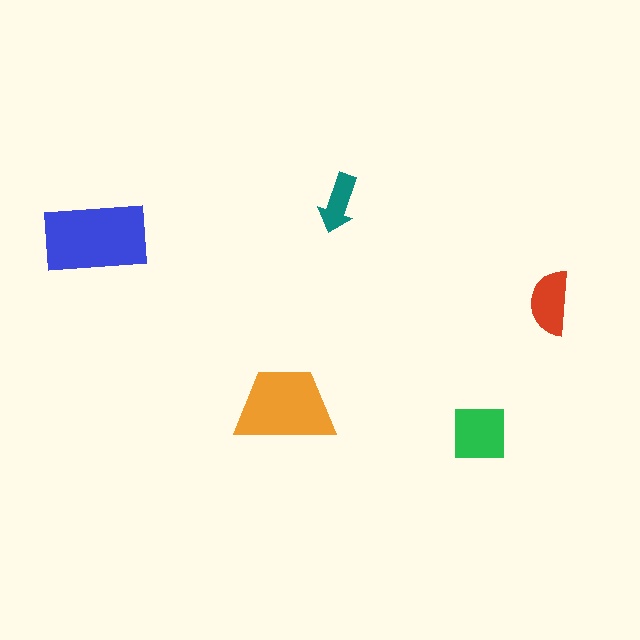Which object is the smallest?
The teal arrow.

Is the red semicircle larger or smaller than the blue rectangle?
Smaller.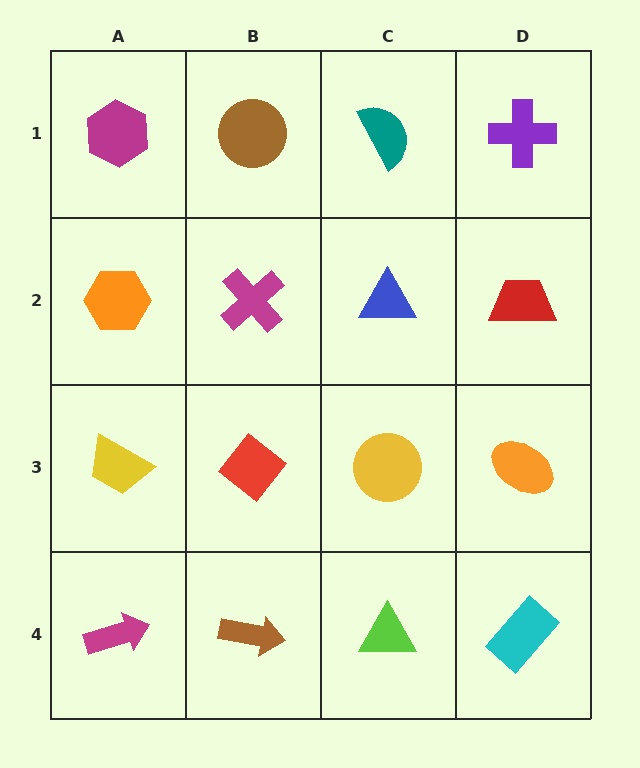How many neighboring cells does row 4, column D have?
2.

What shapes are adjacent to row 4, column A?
A yellow trapezoid (row 3, column A), a brown arrow (row 4, column B).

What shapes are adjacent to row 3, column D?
A red trapezoid (row 2, column D), a cyan rectangle (row 4, column D), a yellow circle (row 3, column C).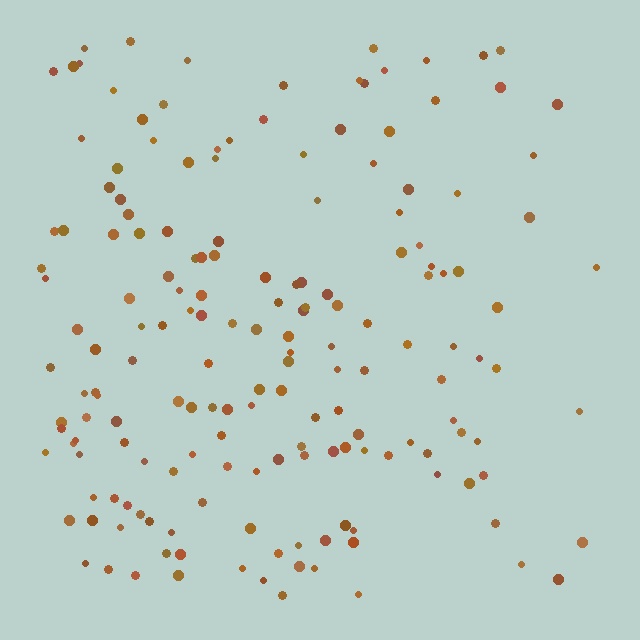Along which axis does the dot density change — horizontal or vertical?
Horizontal.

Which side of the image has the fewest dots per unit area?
The right.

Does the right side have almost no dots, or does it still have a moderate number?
Still a moderate number, just noticeably fewer than the left.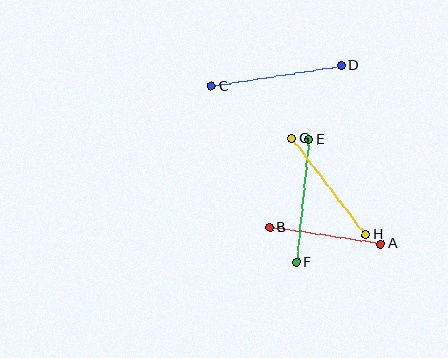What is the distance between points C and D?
The distance is approximately 132 pixels.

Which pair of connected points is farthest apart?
Points C and D are farthest apart.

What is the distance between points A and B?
The distance is approximately 113 pixels.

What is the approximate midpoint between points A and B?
The midpoint is at approximately (325, 236) pixels.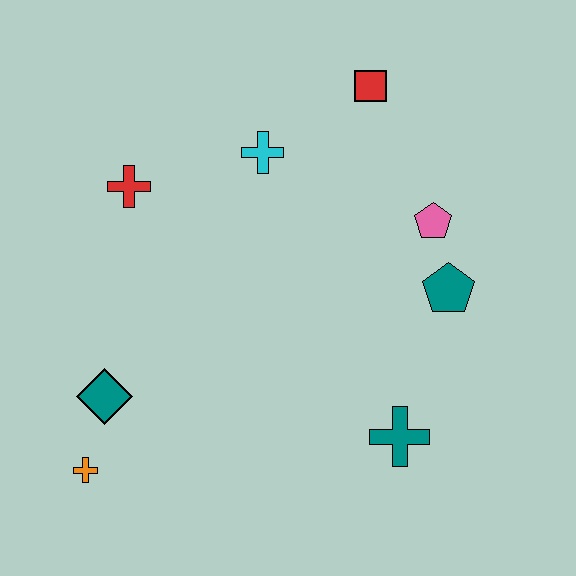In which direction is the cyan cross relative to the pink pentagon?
The cyan cross is to the left of the pink pentagon.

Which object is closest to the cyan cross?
The red square is closest to the cyan cross.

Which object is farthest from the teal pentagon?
The orange cross is farthest from the teal pentagon.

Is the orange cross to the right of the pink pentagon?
No